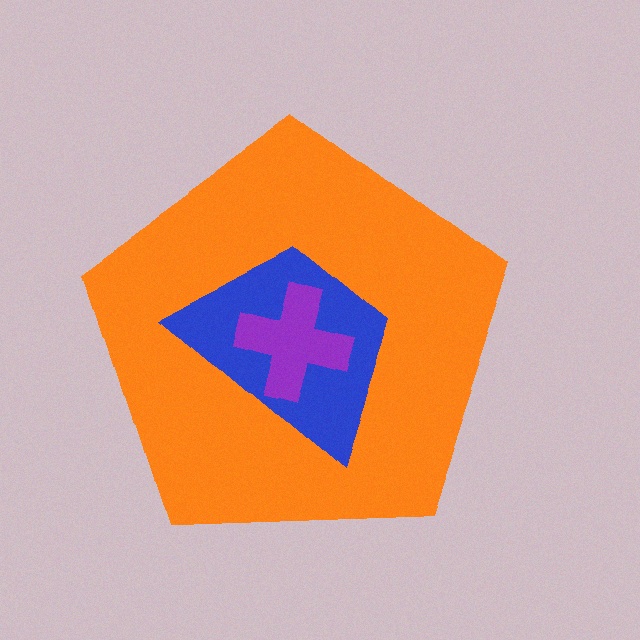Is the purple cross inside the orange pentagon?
Yes.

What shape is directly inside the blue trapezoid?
The purple cross.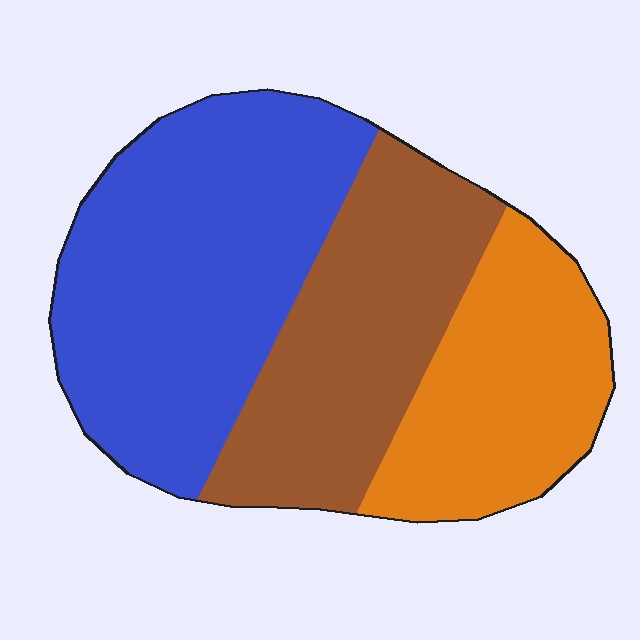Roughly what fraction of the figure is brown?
Brown covers about 30% of the figure.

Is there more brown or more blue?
Blue.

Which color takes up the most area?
Blue, at roughly 45%.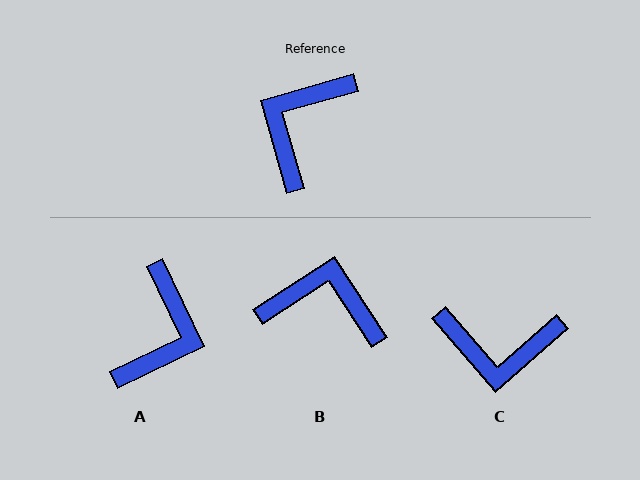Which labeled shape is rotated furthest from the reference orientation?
A, about 170 degrees away.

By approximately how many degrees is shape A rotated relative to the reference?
Approximately 170 degrees clockwise.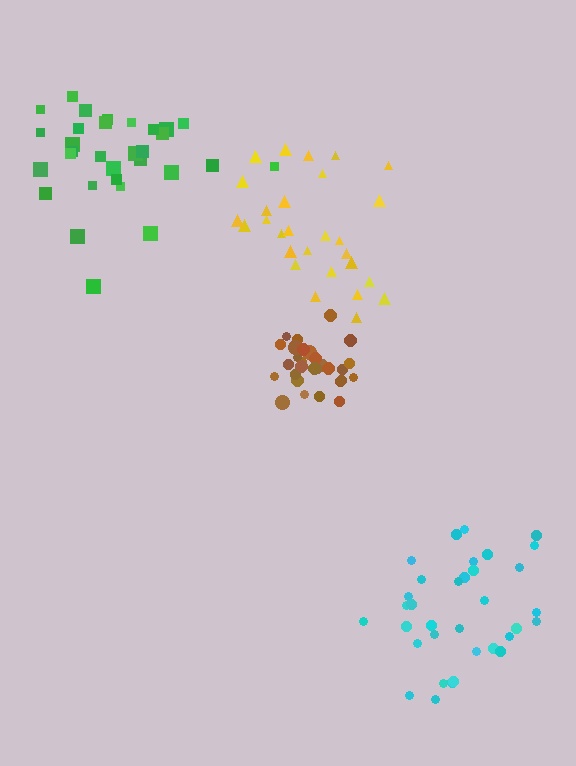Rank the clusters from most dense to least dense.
brown, cyan, yellow, green.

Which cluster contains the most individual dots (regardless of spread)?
Cyan (34).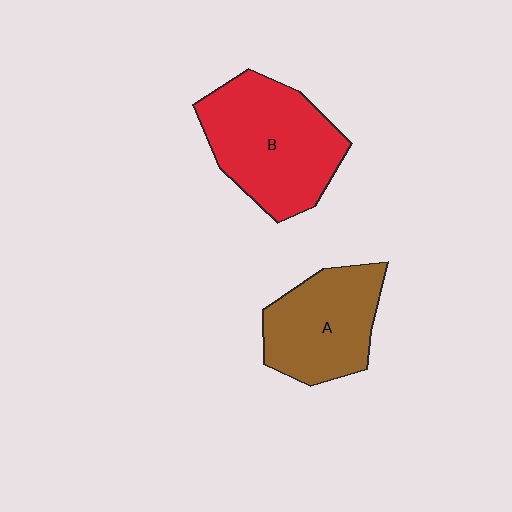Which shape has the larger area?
Shape B (red).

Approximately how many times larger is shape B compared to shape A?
Approximately 1.3 times.